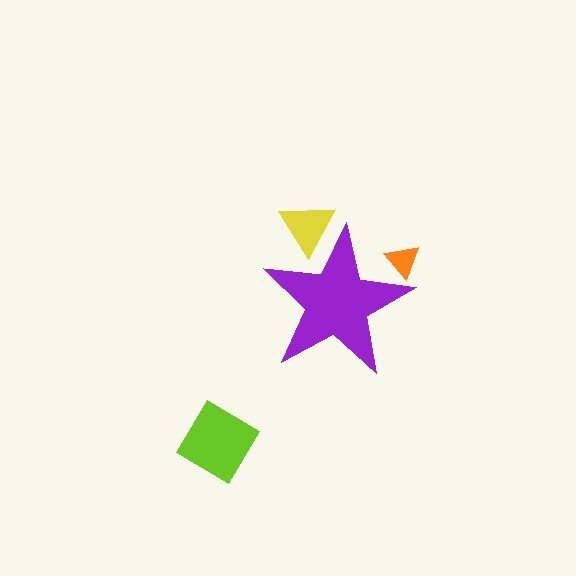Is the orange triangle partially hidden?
Yes, the orange triangle is partially hidden behind the purple star.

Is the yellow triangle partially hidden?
Yes, the yellow triangle is partially hidden behind the purple star.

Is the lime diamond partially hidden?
No, the lime diamond is fully visible.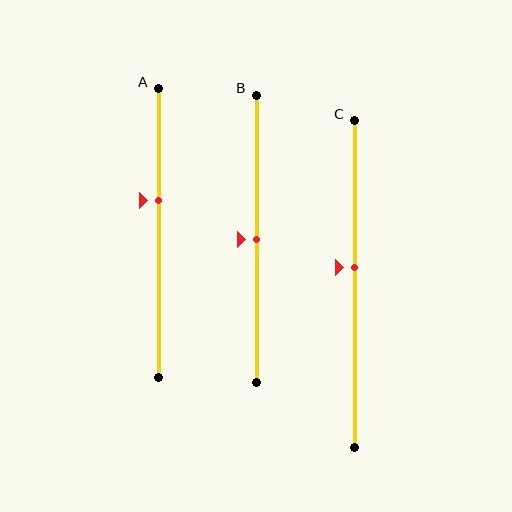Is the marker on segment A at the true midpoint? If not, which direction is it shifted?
No, the marker on segment A is shifted upward by about 11% of the segment length.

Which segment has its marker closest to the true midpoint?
Segment B has its marker closest to the true midpoint.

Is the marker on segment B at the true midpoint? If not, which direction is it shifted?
Yes, the marker on segment B is at the true midpoint.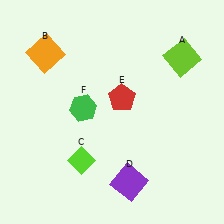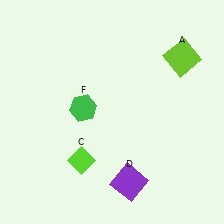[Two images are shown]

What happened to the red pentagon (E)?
The red pentagon (E) was removed in Image 2. It was in the top-right area of Image 1.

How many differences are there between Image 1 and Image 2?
There are 2 differences between the two images.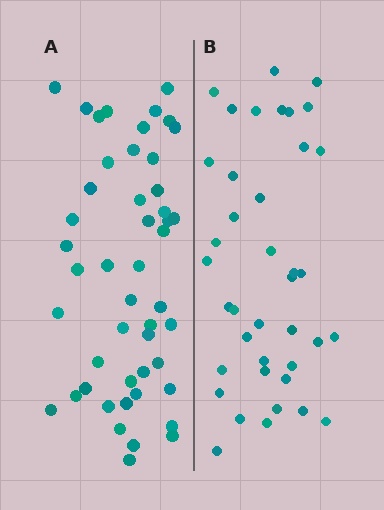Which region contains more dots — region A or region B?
Region A (the left region) has more dots.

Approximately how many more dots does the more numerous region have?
Region A has roughly 8 or so more dots than region B.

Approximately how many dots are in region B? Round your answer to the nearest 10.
About 40 dots. (The exact count is 39, which rounds to 40.)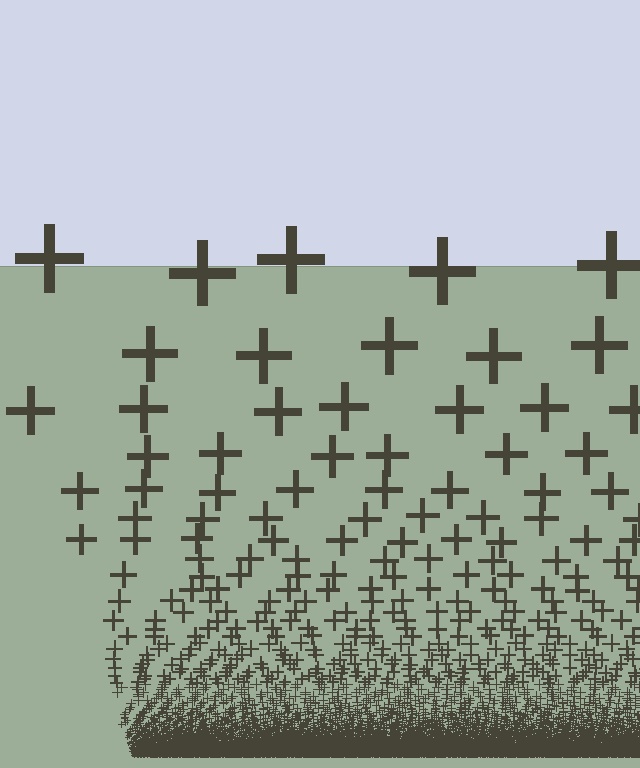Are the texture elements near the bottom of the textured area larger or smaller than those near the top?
Smaller. The gradient is inverted — elements near the bottom are smaller and denser.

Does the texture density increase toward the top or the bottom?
Density increases toward the bottom.